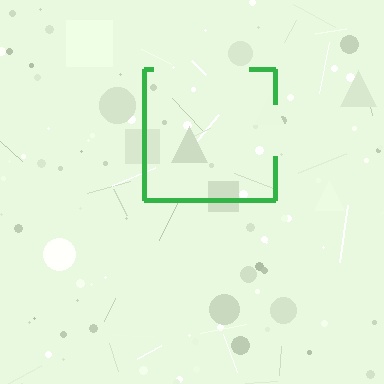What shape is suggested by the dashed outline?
The dashed outline suggests a square.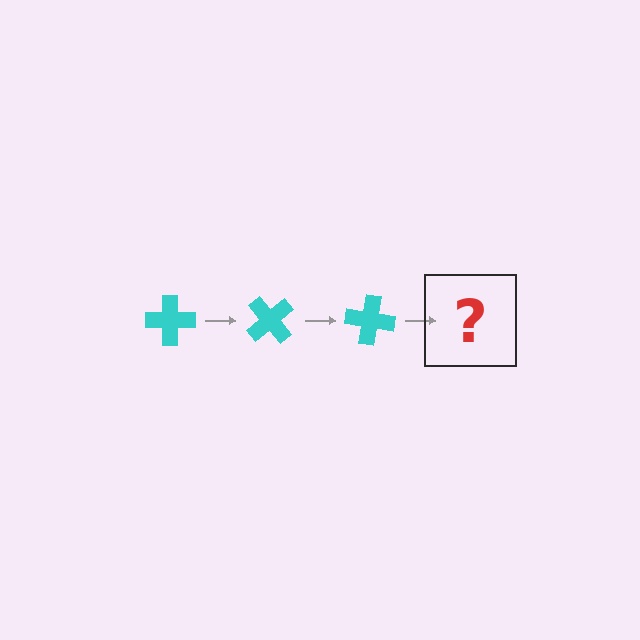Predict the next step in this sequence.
The next step is a cyan cross rotated 150 degrees.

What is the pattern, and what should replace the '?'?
The pattern is that the cross rotates 50 degrees each step. The '?' should be a cyan cross rotated 150 degrees.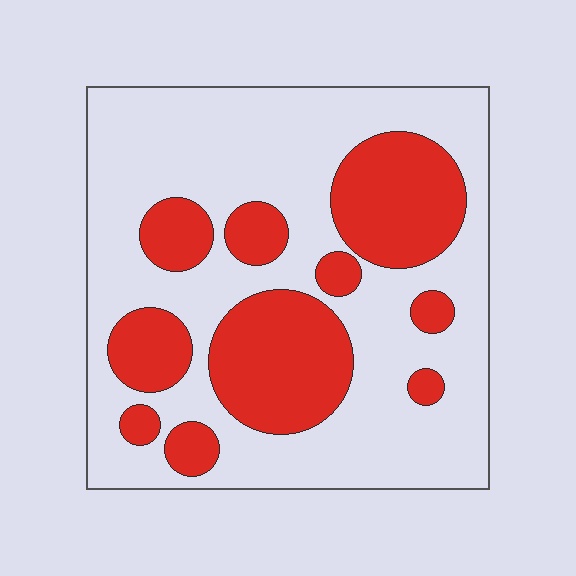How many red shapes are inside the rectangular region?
10.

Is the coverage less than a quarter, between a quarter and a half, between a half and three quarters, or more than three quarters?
Between a quarter and a half.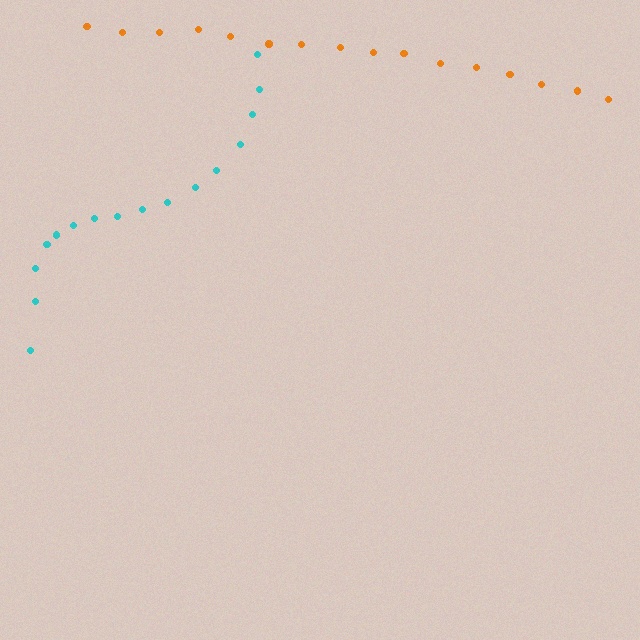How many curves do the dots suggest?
There are 2 distinct paths.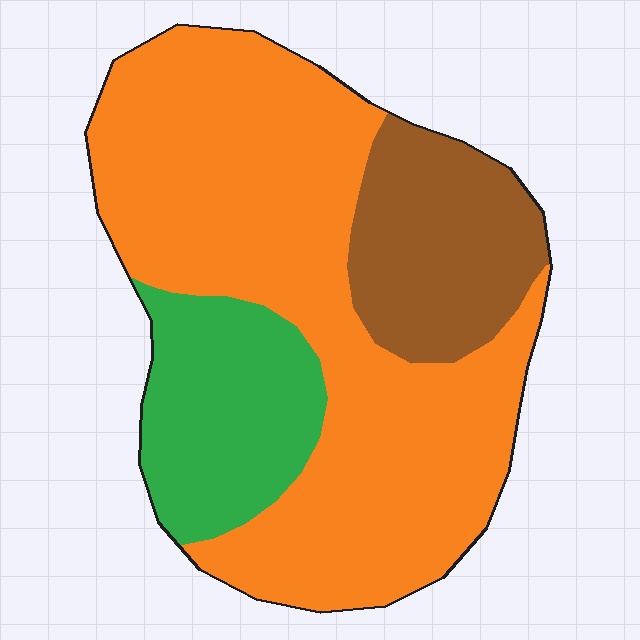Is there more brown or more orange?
Orange.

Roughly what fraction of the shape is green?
Green covers 19% of the shape.